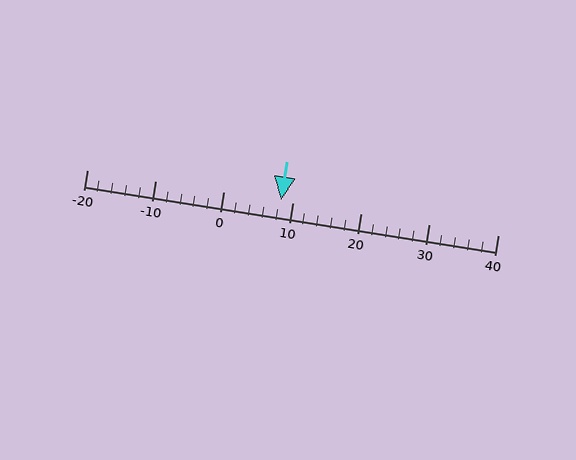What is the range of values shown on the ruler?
The ruler shows values from -20 to 40.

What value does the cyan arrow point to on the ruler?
The cyan arrow points to approximately 8.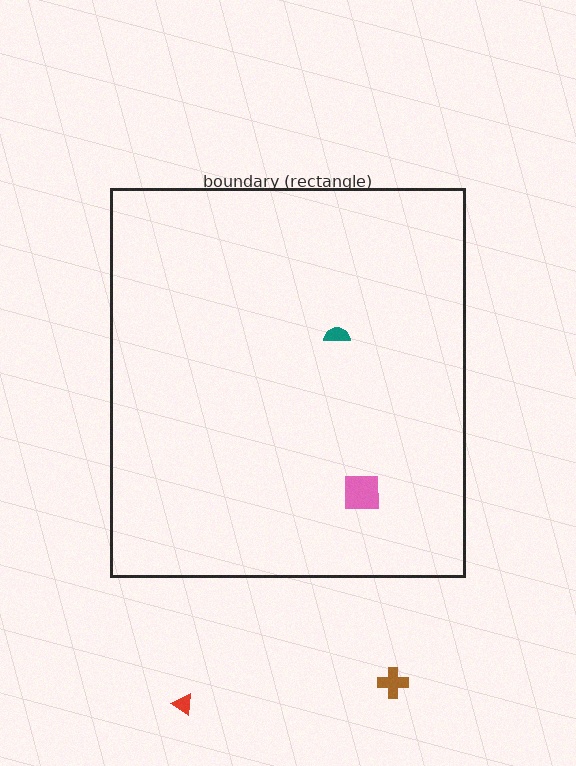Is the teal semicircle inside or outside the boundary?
Inside.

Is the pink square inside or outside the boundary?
Inside.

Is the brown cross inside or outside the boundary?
Outside.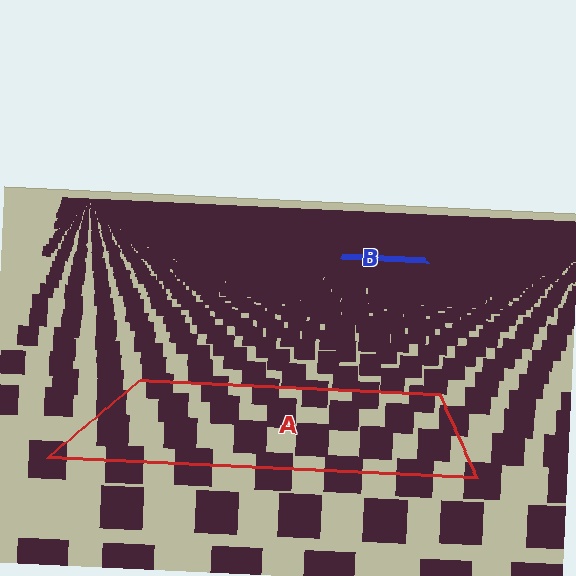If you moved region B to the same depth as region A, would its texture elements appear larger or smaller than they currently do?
They would appear larger. At a closer depth, the same texture elements are projected at a bigger on-screen size.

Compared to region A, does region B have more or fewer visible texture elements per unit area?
Region B has more texture elements per unit area — they are packed more densely because it is farther away.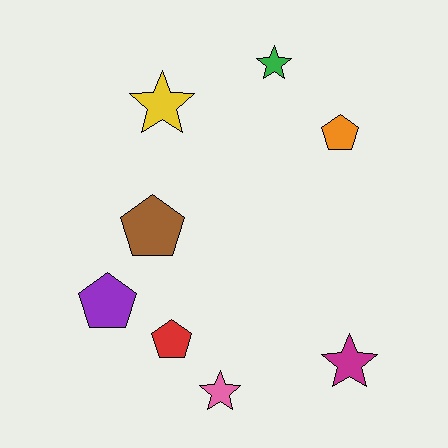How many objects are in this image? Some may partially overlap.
There are 8 objects.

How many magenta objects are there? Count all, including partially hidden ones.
There is 1 magenta object.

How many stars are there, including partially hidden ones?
There are 4 stars.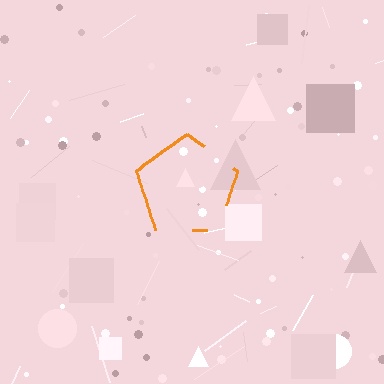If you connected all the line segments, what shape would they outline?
They would outline a pentagon.